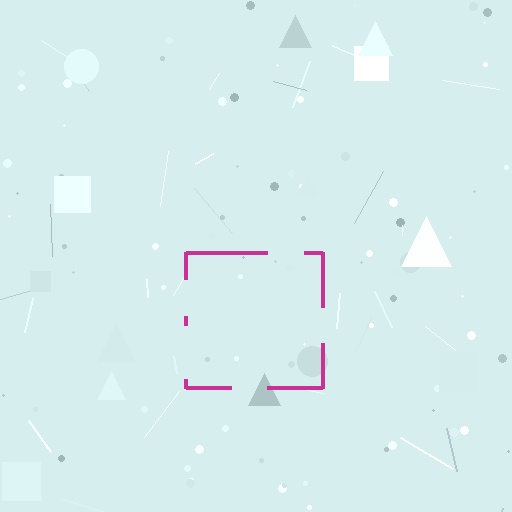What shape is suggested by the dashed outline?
The dashed outline suggests a square.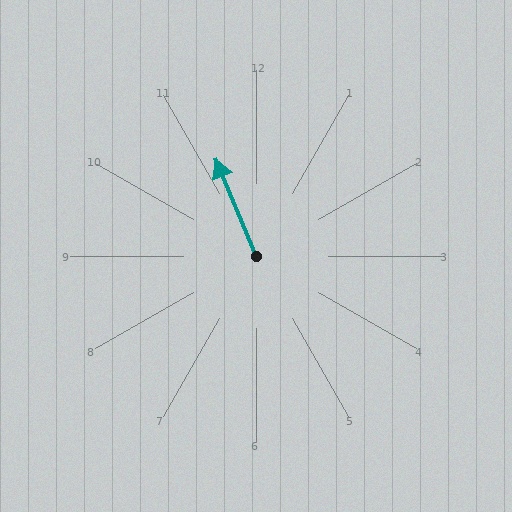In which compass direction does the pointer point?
Northwest.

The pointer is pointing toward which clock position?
Roughly 11 o'clock.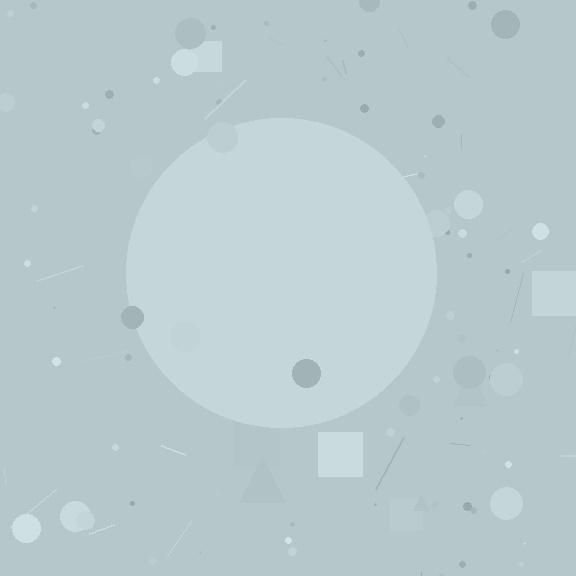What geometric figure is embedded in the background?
A circle is embedded in the background.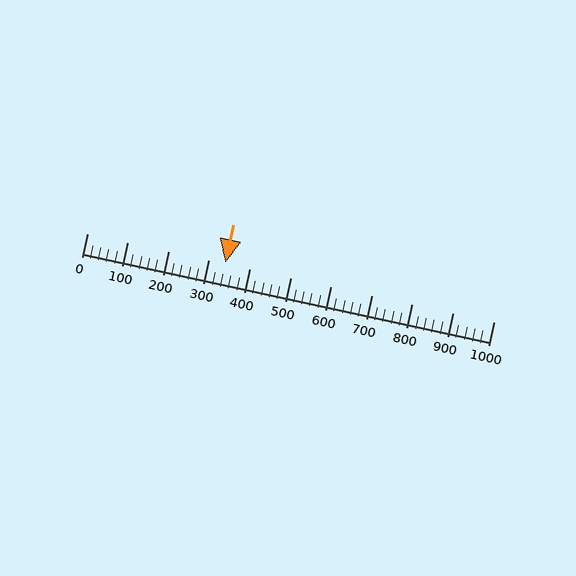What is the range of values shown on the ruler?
The ruler shows values from 0 to 1000.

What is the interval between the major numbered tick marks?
The major tick marks are spaced 100 units apart.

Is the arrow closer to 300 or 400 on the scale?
The arrow is closer to 300.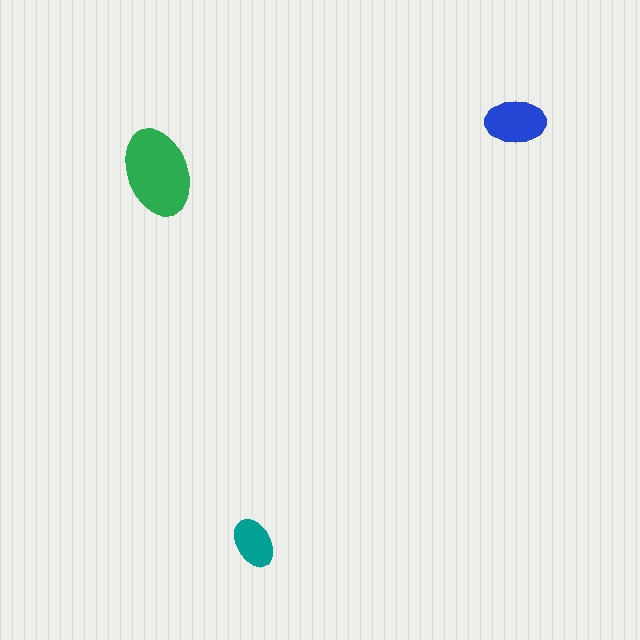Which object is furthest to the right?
The blue ellipse is rightmost.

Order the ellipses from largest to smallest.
the green one, the blue one, the teal one.